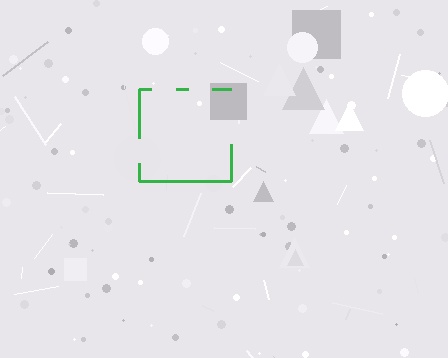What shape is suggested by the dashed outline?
The dashed outline suggests a square.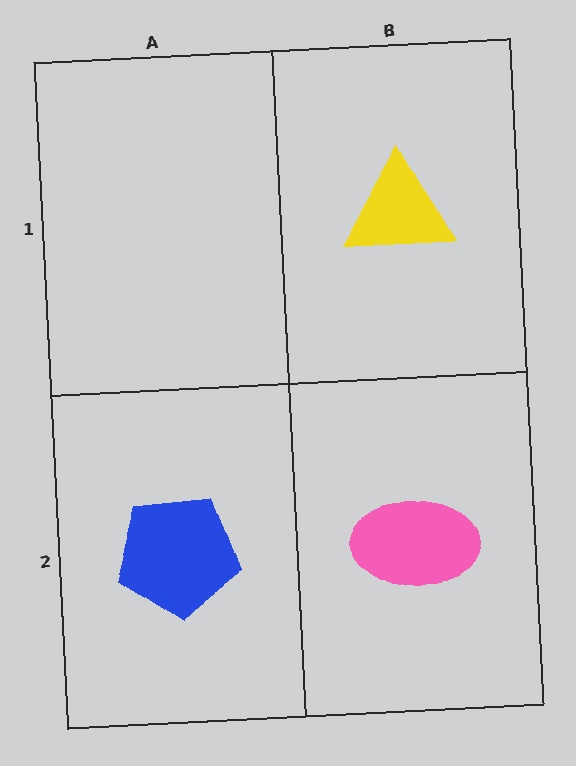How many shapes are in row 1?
1 shape.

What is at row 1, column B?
A yellow triangle.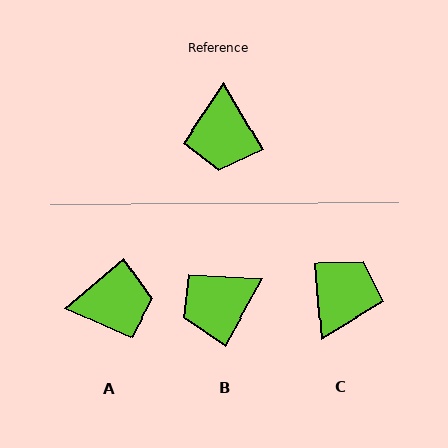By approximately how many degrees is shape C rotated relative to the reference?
Approximately 155 degrees counter-clockwise.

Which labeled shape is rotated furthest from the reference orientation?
C, about 155 degrees away.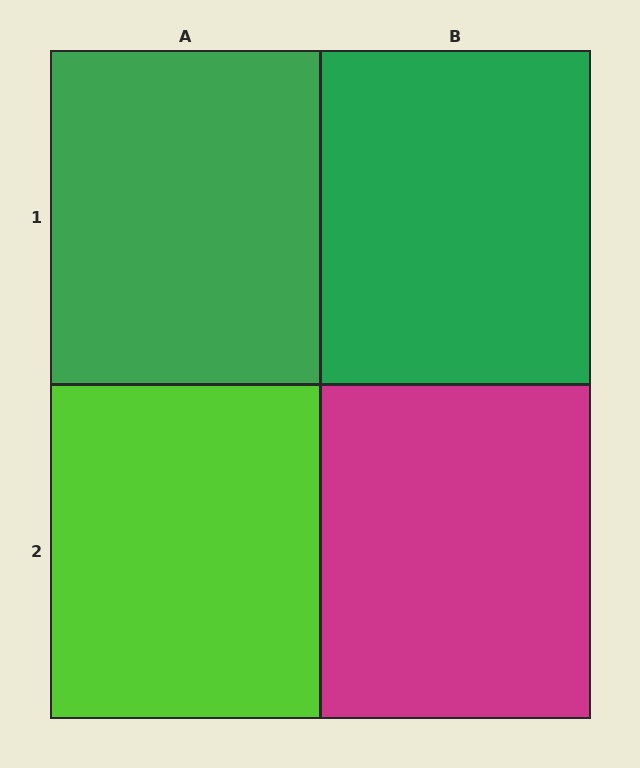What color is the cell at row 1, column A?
Green.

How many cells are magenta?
1 cell is magenta.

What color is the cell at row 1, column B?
Green.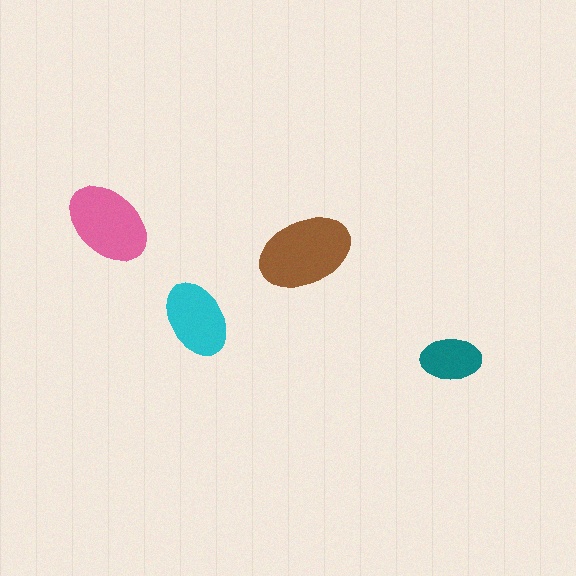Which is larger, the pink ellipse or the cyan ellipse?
The pink one.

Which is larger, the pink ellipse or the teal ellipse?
The pink one.